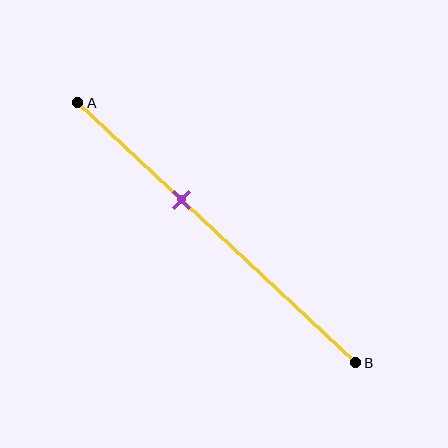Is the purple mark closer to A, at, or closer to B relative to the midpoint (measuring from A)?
The purple mark is closer to point A than the midpoint of segment AB.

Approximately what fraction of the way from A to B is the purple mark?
The purple mark is approximately 35% of the way from A to B.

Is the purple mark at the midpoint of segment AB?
No, the mark is at about 35% from A, not at the 50% midpoint.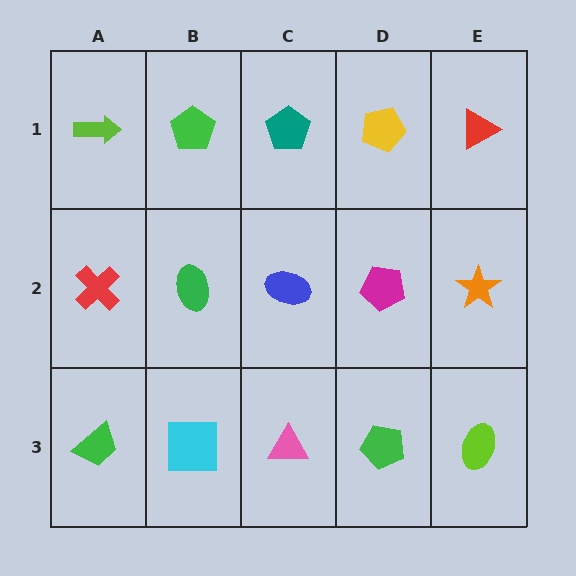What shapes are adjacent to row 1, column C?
A blue ellipse (row 2, column C), a green pentagon (row 1, column B), a yellow pentagon (row 1, column D).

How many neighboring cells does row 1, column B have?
3.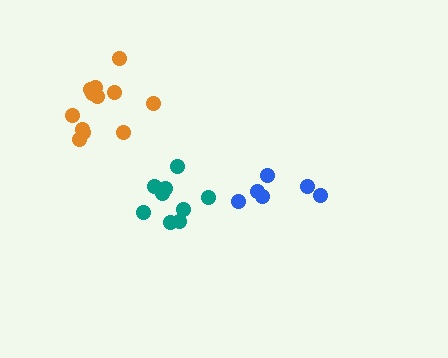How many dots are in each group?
Group 1: 6 dots, Group 2: 9 dots, Group 3: 12 dots (27 total).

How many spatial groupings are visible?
There are 3 spatial groupings.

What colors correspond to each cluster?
The clusters are colored: blue, teal, orange.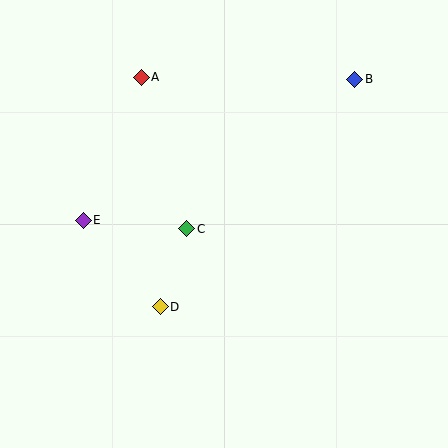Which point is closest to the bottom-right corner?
Point D is closest to the bottom-right corner.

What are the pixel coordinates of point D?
Point D is at (160, 307).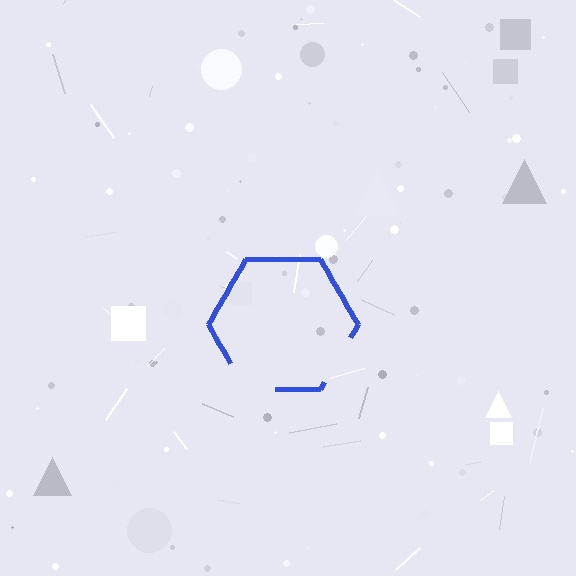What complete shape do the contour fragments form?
The contour fragments form a hexagon.